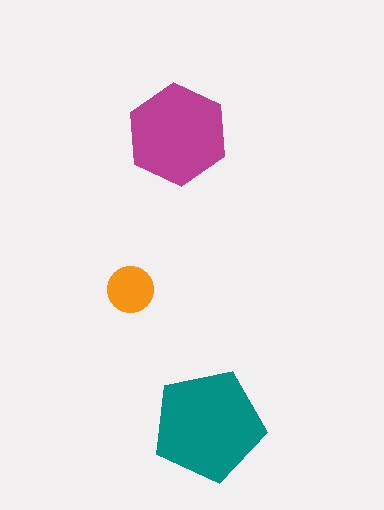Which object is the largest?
The teal pentagon.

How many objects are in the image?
There are 3 objects in the image.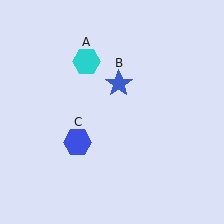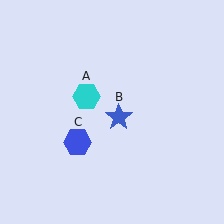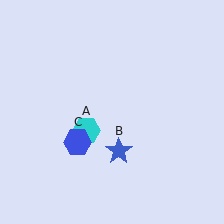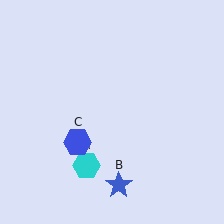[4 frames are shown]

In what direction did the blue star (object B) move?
The blue star (object B) moved down.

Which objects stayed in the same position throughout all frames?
Blue hexagon (object C) remained stationary.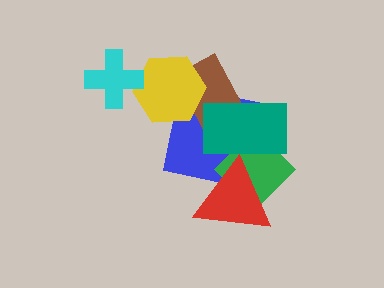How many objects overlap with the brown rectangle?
3 objects overlap with the brown rectangle.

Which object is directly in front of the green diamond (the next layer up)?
The red triangle is directly in front of the green diamond.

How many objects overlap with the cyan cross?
1 object overlaps with the cyan cross.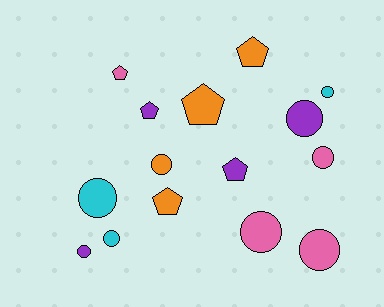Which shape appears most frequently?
Circle, with 9 objects.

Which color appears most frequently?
Orange, with 4 objects.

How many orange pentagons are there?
There are 3 orange pentagons.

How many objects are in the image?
There are 15 objects.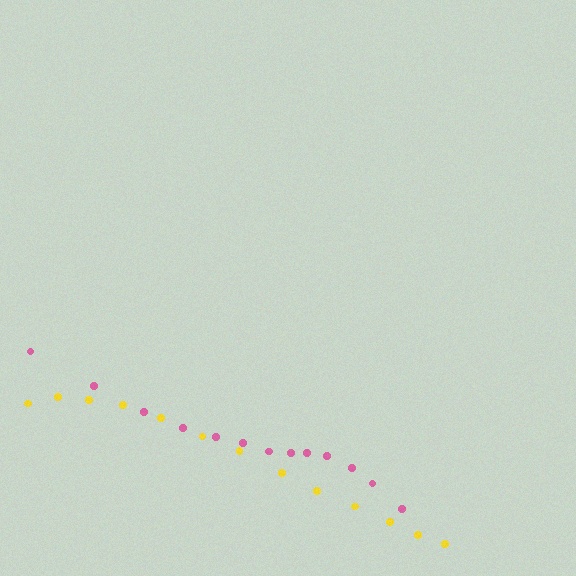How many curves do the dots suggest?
There are 2 distinct paths.